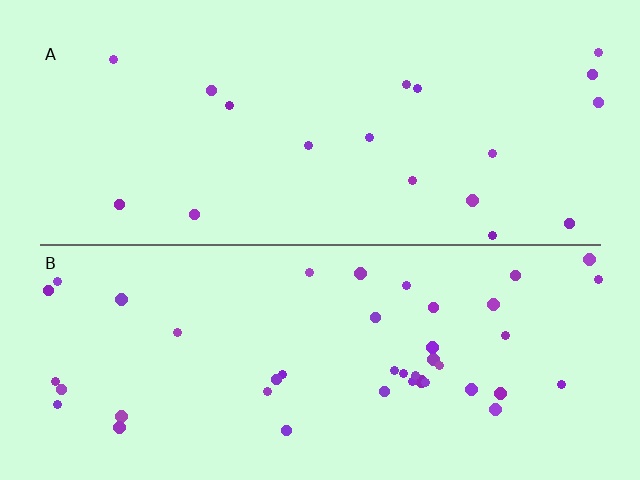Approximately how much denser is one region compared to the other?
Approximately 2.3× — region B over region A.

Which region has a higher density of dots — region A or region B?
B (the bottom).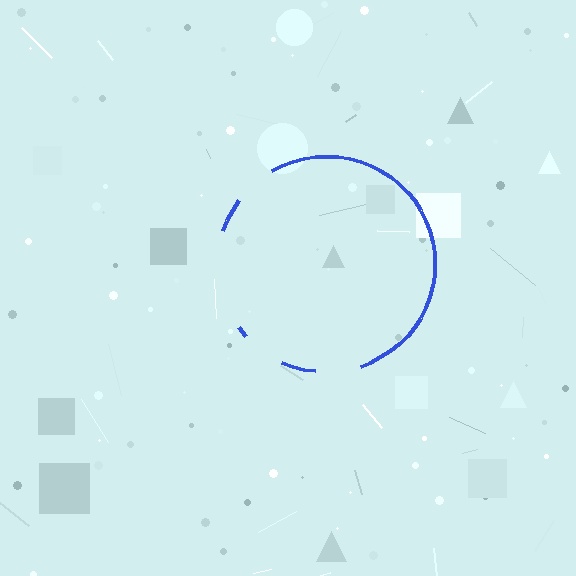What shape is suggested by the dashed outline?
The dashed outline suggests a circle.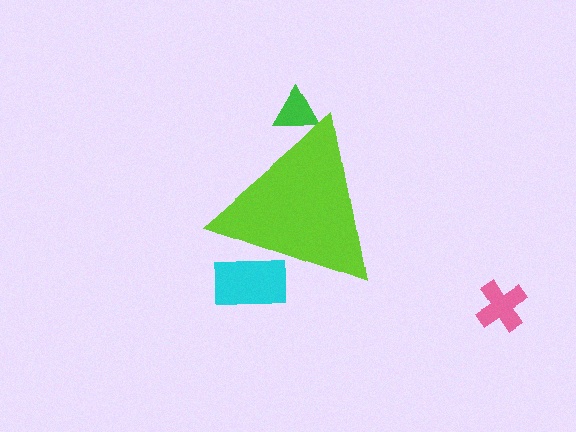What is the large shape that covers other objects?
A lime triangle.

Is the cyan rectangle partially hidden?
Yes, the cyan rectangle is partially hidden behind the lime triangle.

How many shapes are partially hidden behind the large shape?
2 shapes are partially hidden.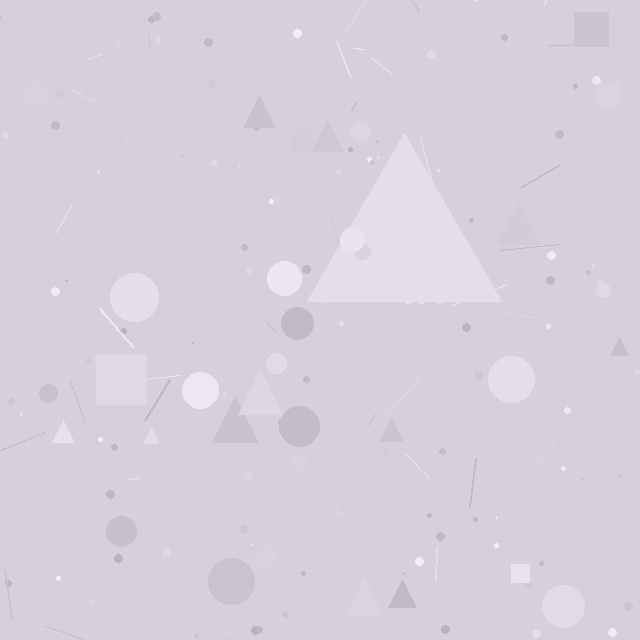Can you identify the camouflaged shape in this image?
The camouflaged shape is a triangle.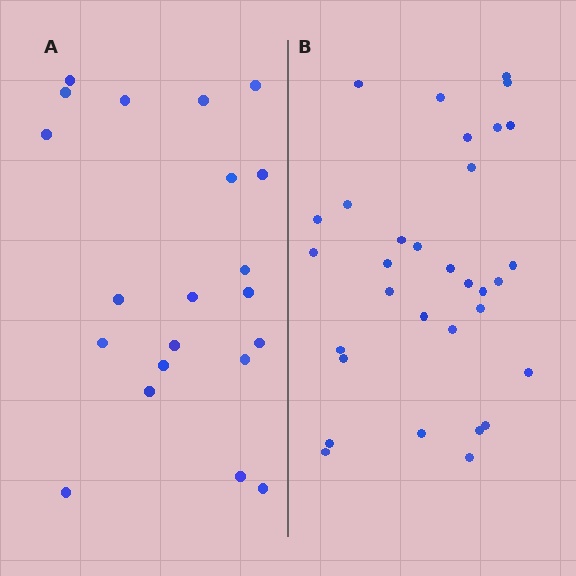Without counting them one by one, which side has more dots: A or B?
Region B (the right region) has more dots.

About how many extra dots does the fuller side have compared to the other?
Region B has roughly 12 or so more dots than region A.